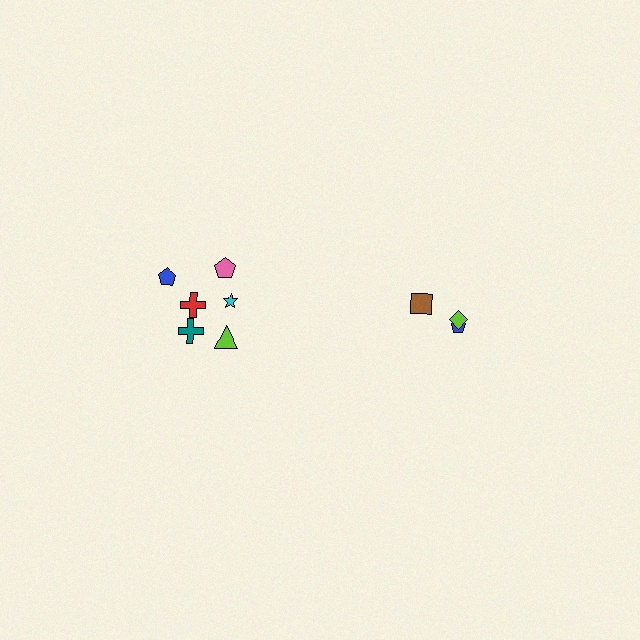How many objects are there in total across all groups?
There are 9 objects.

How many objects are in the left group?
There are 6 objects.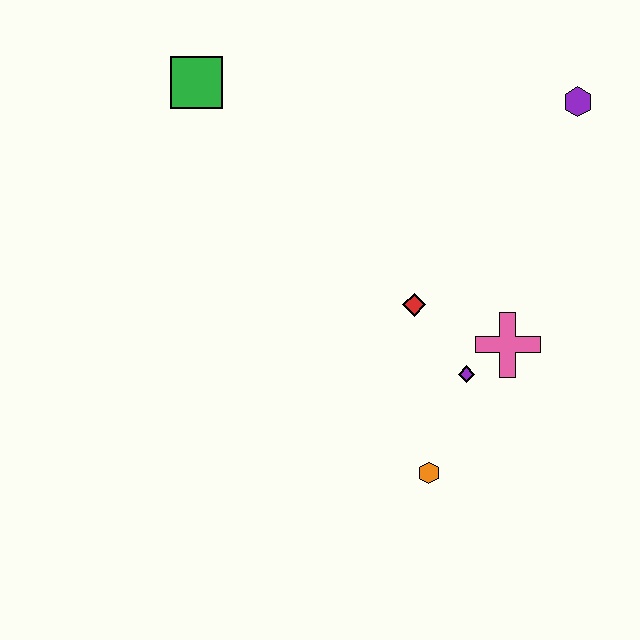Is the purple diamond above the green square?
No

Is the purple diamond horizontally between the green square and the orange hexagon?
No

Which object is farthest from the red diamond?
The green square is farthest from the red diamond.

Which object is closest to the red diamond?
The purple diamond is closest to the red diamond.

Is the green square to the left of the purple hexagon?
Yes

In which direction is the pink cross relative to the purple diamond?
The pink cross is to the right of the purple diamond.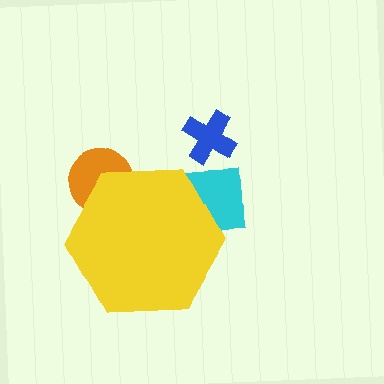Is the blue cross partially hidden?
No, the blue cross is fully visible.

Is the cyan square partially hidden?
Yes, the cyan square is partially hidden behind the yellow hexagon.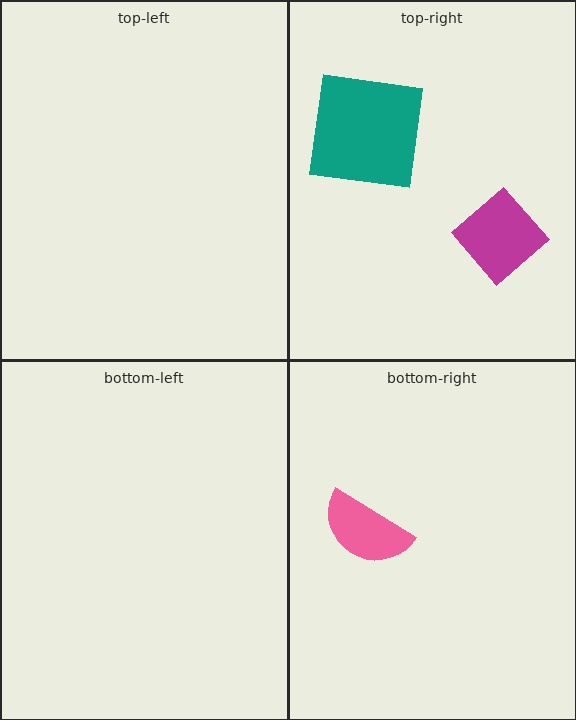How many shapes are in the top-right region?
2.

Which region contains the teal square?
The top-right region.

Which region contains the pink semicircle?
The bottom-right region.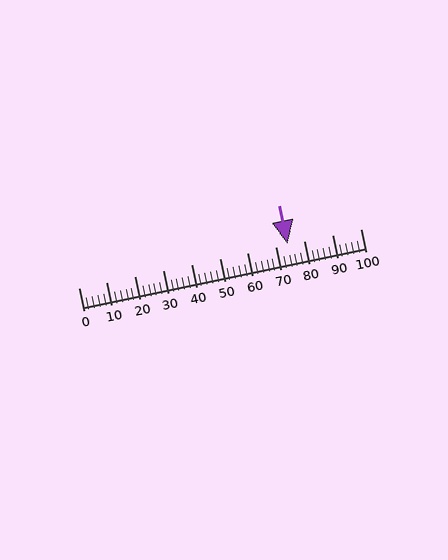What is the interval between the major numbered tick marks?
The major tick marks are spaced 10 units apart.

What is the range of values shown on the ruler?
The ruler shows values from 0 to 100.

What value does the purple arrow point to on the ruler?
The purple arrow points to approximately 74.